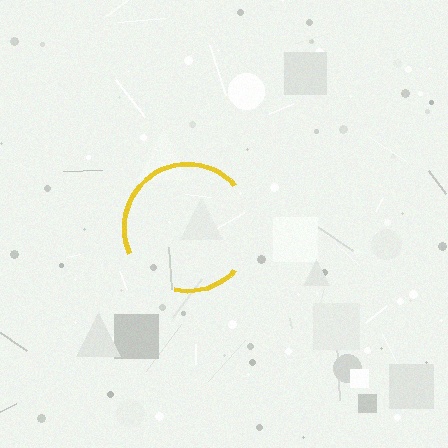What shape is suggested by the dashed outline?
The dashed outline suggests a circle.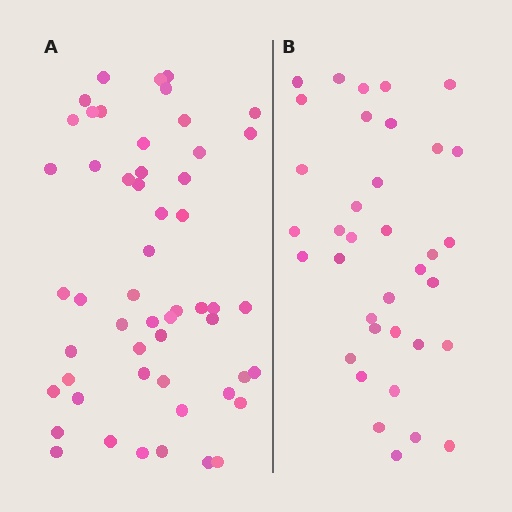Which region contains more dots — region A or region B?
Region A (the left region) has more dots.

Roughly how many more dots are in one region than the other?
Region A has approximately 15 more dots than region B.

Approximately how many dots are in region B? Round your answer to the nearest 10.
About 40 dots. (The exact count is 36, which rounds to 40.)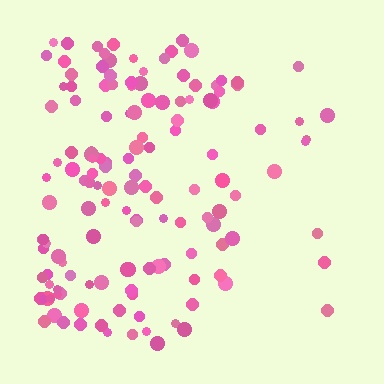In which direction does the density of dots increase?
From right to left, with the left side densest.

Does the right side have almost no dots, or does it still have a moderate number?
Still a moderate number, just noticeably fewer than the left.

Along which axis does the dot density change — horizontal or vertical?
Horizontal.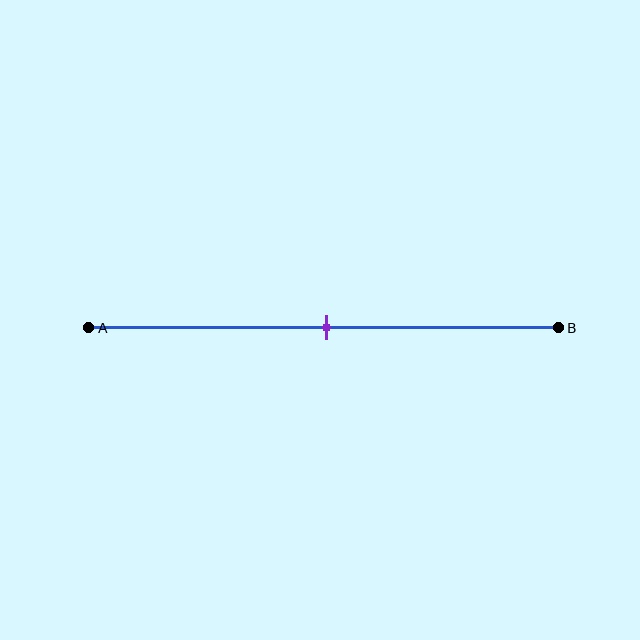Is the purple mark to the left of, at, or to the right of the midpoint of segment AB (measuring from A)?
The purple mark is approximately at the midpoint of segment AB.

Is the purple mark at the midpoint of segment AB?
Yes, the mark is approximately at the midpoint.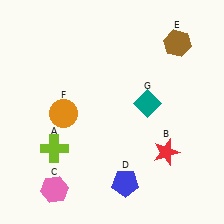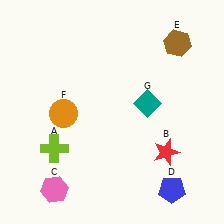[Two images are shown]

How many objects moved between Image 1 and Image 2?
1 object moved between the two images.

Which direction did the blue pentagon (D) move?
The blue pentagon (D) moved right.